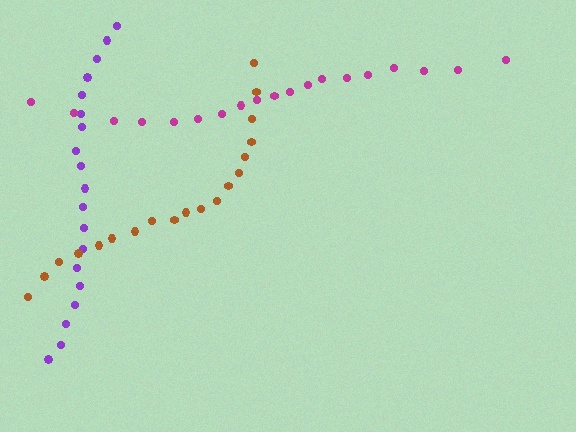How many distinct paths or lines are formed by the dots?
There are 3 distinct paths.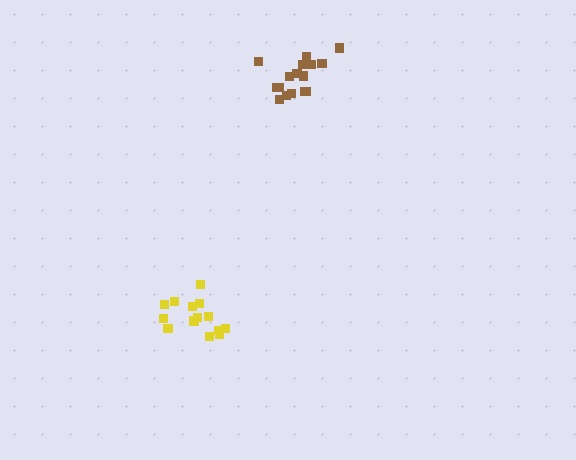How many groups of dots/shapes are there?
There are 2 groups.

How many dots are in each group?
Group 1: 16 dots, Group 2: 15 dots (31 total).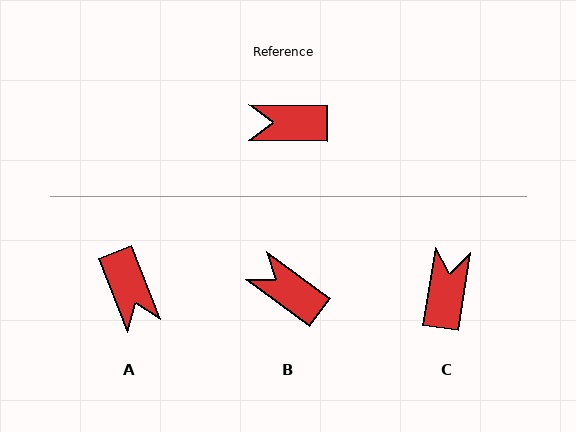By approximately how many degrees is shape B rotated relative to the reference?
Approximately 35 degrees clockwise.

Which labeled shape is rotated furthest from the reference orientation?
A, about 113 degrees away.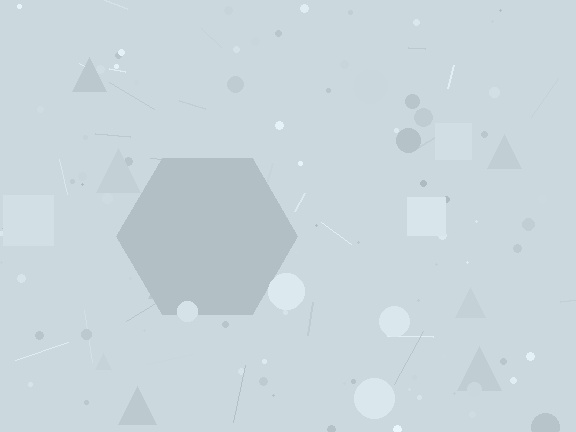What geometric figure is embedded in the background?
A hexagon is embedded in the background.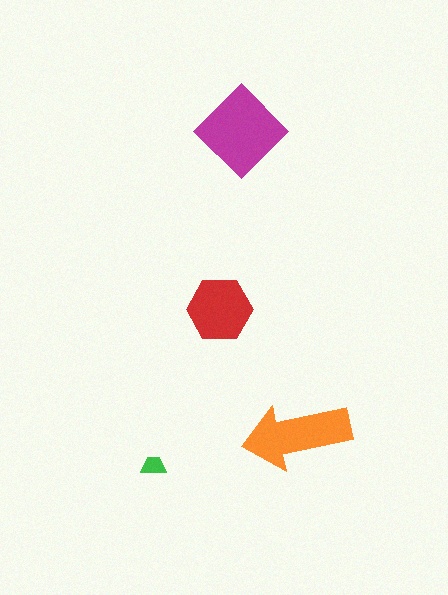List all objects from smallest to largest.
The green trapezoid, the red hexagon, the orange arrow, the magenta diamond.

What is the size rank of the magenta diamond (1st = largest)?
1st.